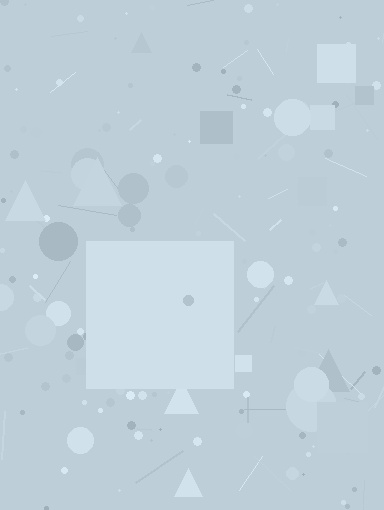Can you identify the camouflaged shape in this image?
The camouflaged shape is a square.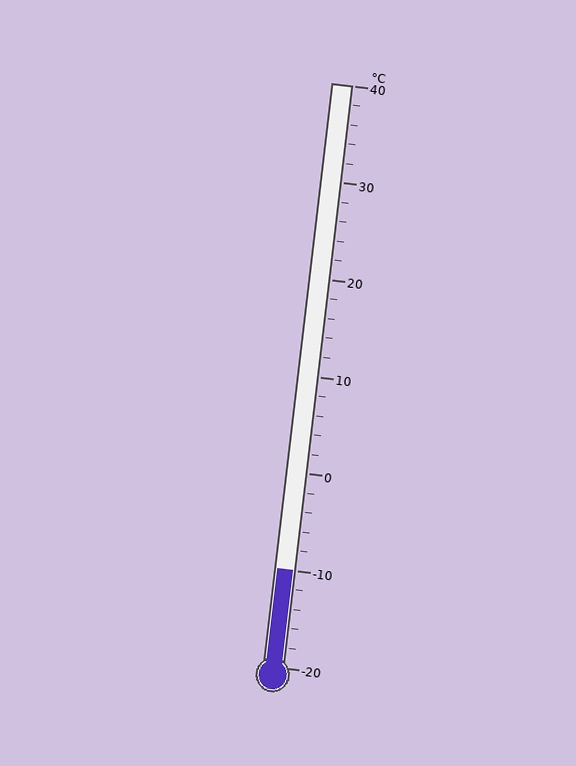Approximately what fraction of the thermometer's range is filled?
The thermometer is filled to approximately 15% of its range.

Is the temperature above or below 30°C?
The temperature is below 30°C.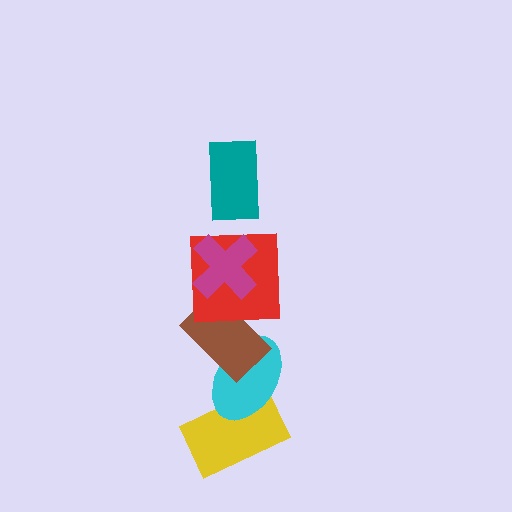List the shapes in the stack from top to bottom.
From top to bottom: the teal rectangle, the magenta cross, the red square, the brown rectangle, the cyan ellipse, the yellow rectangle.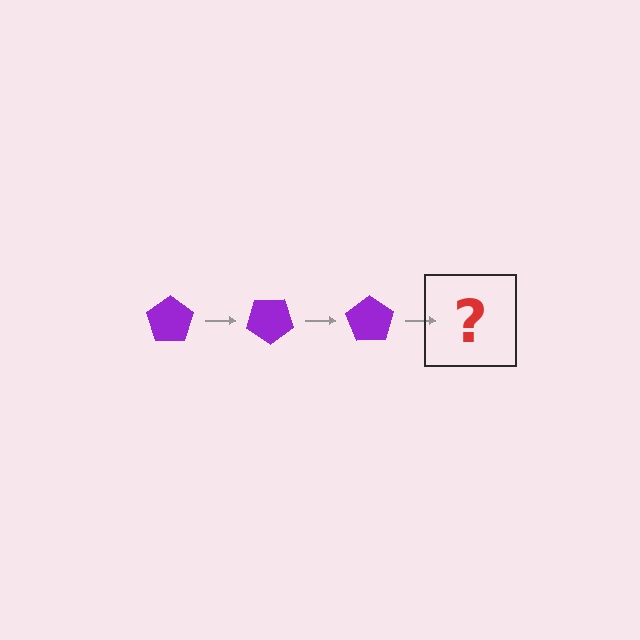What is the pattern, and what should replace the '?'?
The pattern is that the pentagon rotates 35 degrees each step. The '?' should be a purple pentagon rotated 105 degrees.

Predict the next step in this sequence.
The next step is a purple pentagon rotated 105 degrees.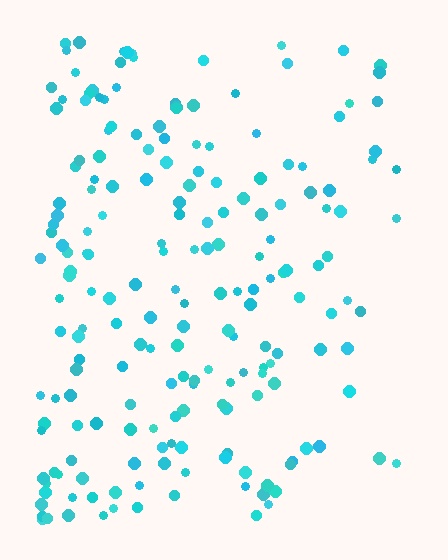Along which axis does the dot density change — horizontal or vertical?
Horizontal.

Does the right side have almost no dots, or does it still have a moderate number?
Still a moderate number, just noticeably fewer than the left.